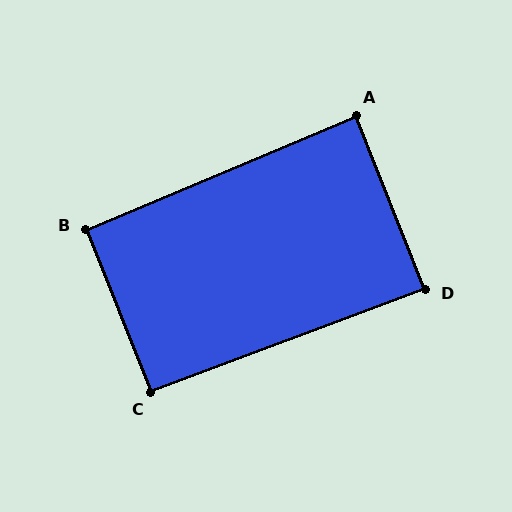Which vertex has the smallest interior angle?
A, at approximately 89 degrees.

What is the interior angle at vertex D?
Approximately 89 degrees (approximately right).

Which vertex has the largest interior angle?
C, at approximately 91 degrees.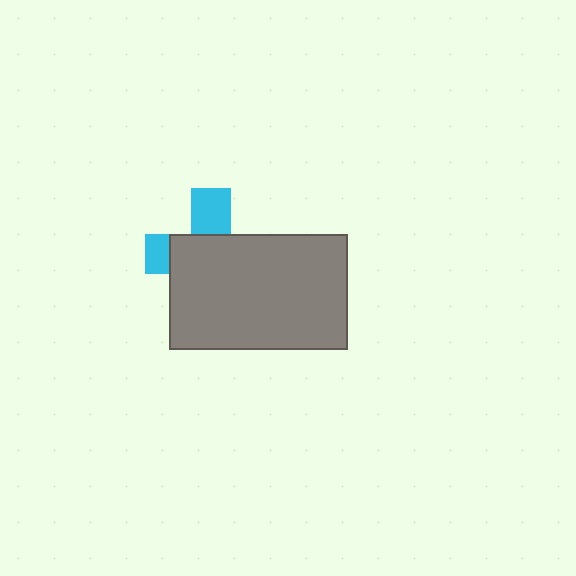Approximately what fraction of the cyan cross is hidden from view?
Roughly 69% of the cyan cross is hidden behind the gray rectangle.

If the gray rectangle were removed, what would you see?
You would see the complete cyan cross.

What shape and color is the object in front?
The object in front is a gray rectangle.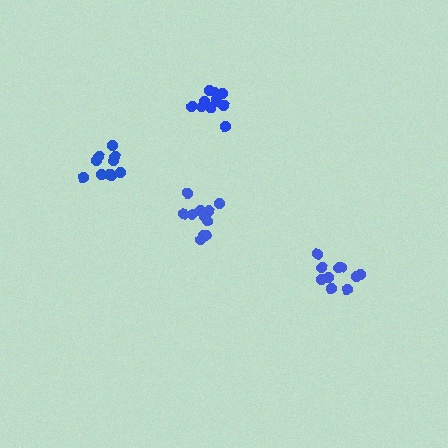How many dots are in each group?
Group 1: 11 dots, Group 2: 11 dots, Group 3: 10 dots, Group 4: 12 dots (44 total).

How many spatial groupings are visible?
There are 4 spatial groupings.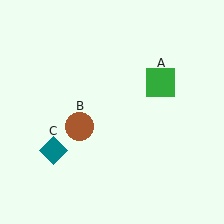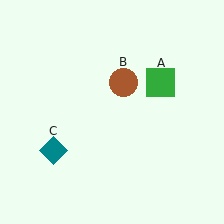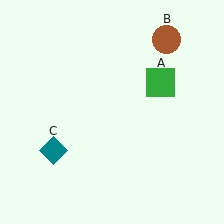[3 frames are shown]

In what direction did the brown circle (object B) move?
The brown circle (object B) moved up and to the right.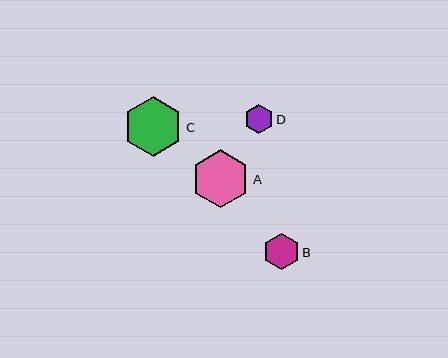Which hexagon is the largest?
Hexagon C is the largest with a size of approximately 59 pixels.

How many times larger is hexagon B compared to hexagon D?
Hexagon B is approximately 1.3 times the size of hexagon D.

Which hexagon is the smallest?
Hexagon D is the smallest with a size of approximately 29 pixels.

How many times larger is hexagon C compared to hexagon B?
Hexagon C is approximately 1.6 times the size of hexagon B.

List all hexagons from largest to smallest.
From largest to smallest: C, A, B, D.